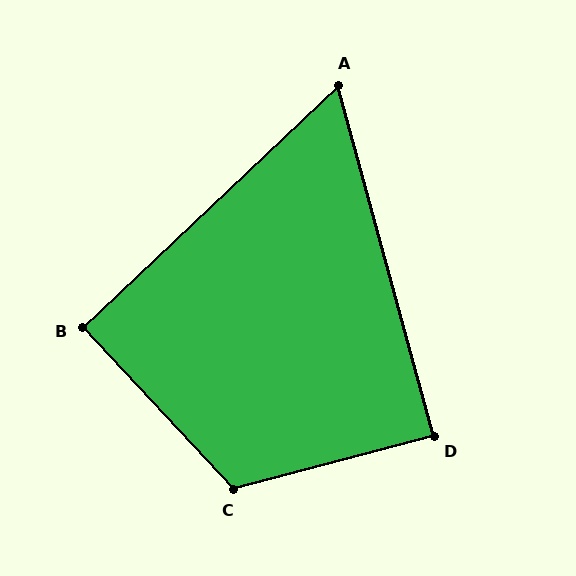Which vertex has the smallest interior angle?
A, at approximately 62 degrees.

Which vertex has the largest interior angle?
C, at approximately 118 degrees.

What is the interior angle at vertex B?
Approximately 91 degrees (approximately right).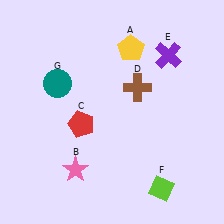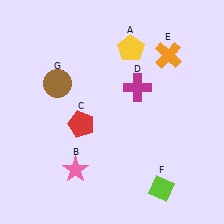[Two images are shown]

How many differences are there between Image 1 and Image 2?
There are 3 differences between the two images.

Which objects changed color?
D changed from brown to magenta. E changed from purple to orange. G changed from teal to brown.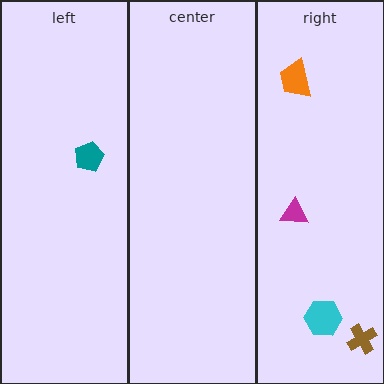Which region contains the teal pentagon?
The left region.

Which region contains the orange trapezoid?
The right region.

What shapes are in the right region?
The brown cross, the cyan hexagon, the orange trapezoid, the magenta triangle.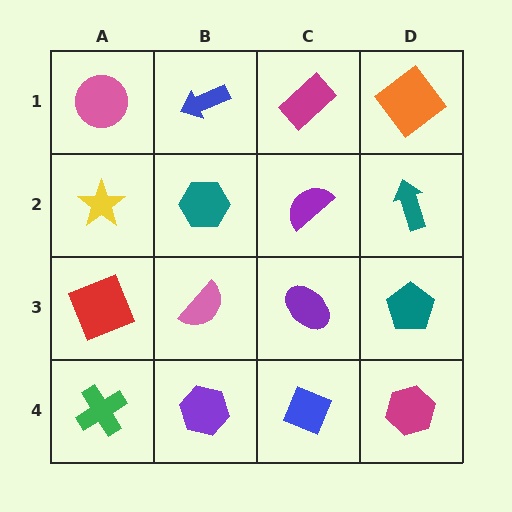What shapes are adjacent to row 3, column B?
A teal hexagon (row 2, column B), a purple hexagon (row 4, column B), a red square (row 3, column A), a purple ellipse (row 3, column C).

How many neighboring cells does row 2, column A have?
3.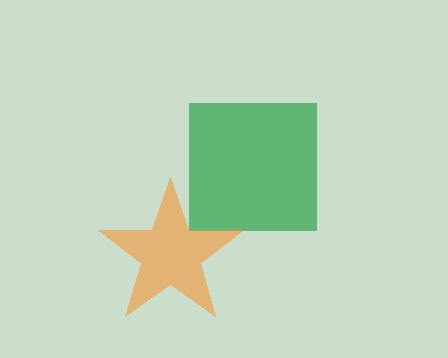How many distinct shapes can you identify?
There are 2 distinct shapes: a green square, an orange star.